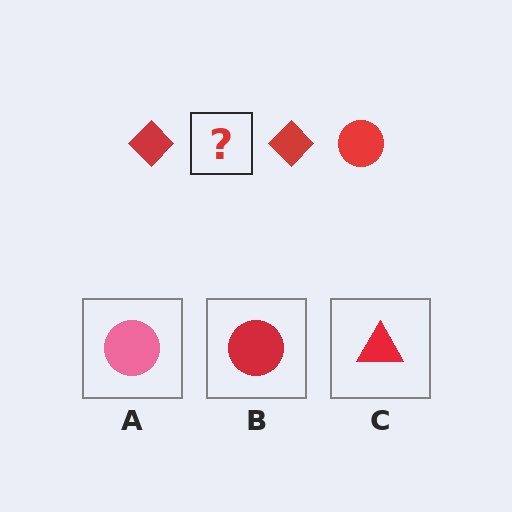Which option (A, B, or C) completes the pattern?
B.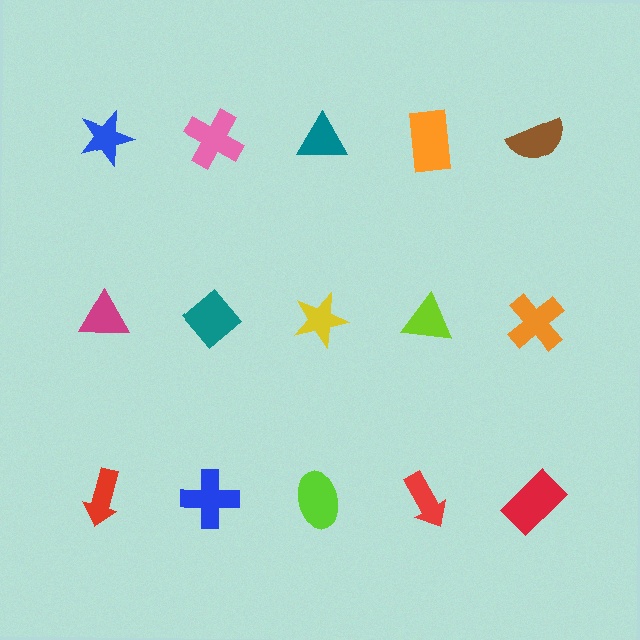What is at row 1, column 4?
An orange rectangle.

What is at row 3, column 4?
A red arrow.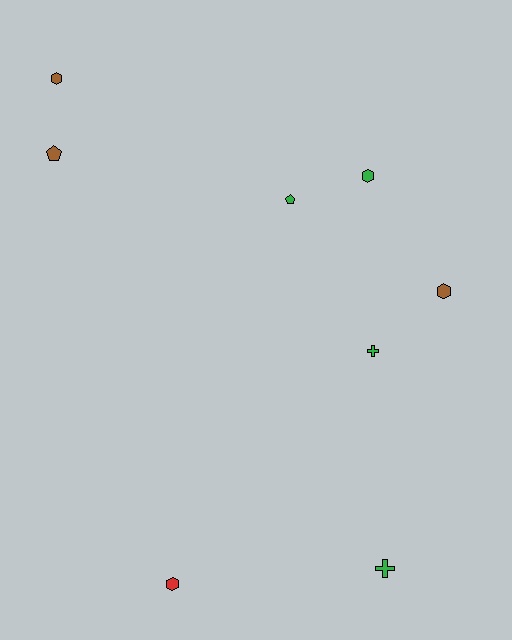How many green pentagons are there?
There is 1 green pentagon.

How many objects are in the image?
There are 8 objects.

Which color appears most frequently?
Green, with 4 objects.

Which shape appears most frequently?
Hexagon, with 4 objects.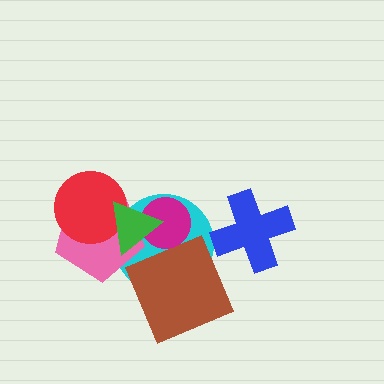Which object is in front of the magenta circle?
The green triangle is in front of the magenta circle.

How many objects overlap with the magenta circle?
2 objects overlap with the magenta circle.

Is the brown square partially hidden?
No, no other shape covers it.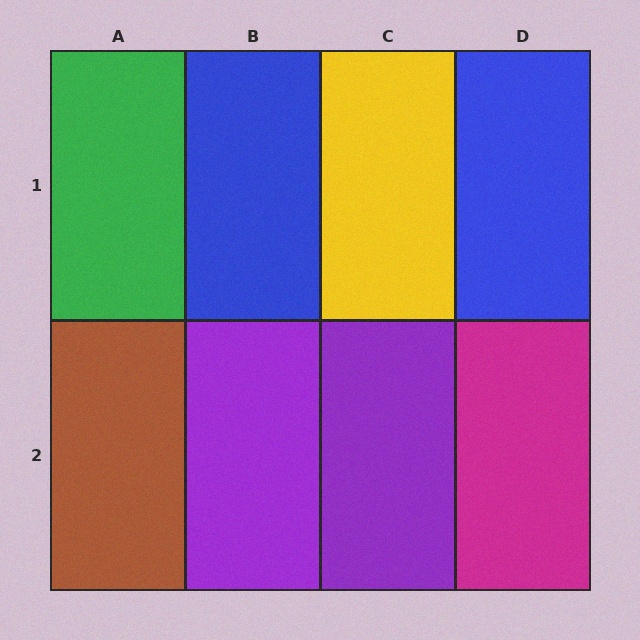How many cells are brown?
1 cell is brown.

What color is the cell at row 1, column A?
Green.